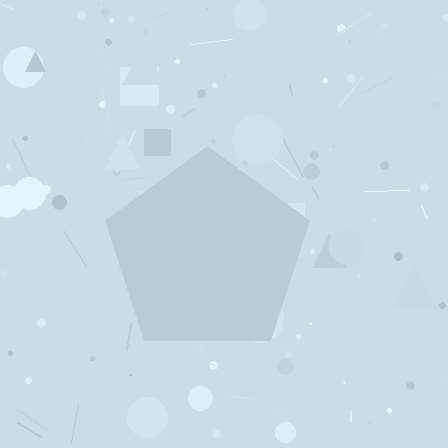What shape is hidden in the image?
A pentagon is hidden in the image.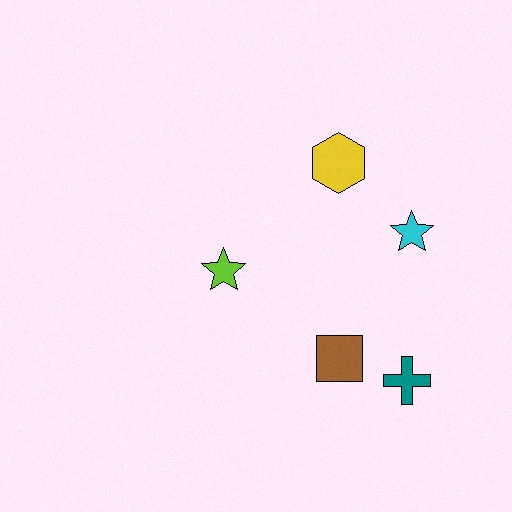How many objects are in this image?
There are 5 objects.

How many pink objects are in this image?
There are no pink objects.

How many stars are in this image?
There are 2 stars.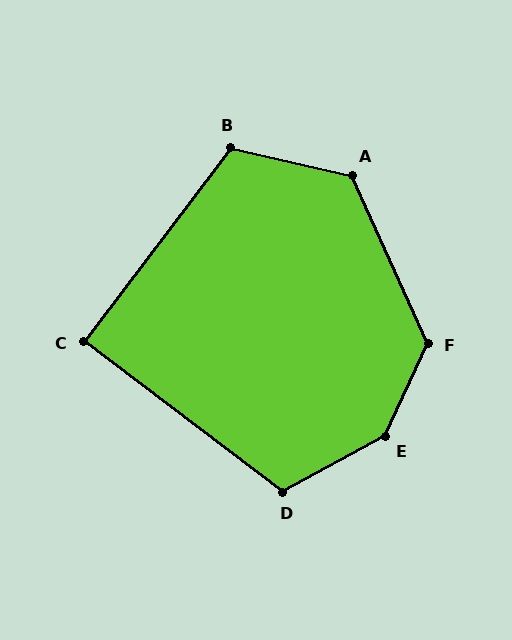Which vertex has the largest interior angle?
E, at approximately 143 degrees.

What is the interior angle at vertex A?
Approximately 127 degrees (obtuse).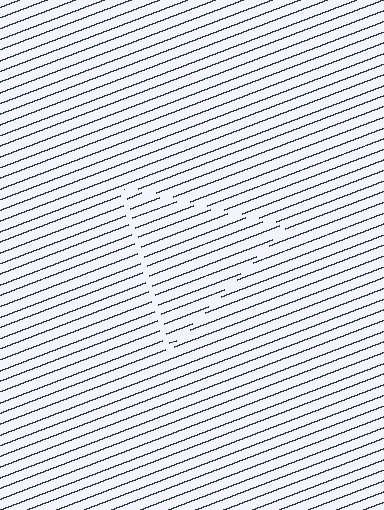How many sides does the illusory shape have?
3 sides — the line-ends trace a triangle.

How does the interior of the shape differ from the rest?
The interior of the shape contains the same grating, shifted by half a period — the contour is defined by the phase discontinuity where line-ends from the inner and outer gratings abut.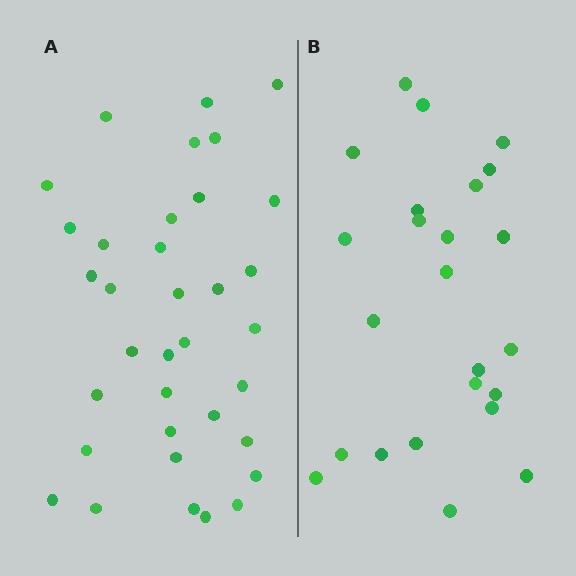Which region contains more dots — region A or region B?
Region A (the left region) has more dots.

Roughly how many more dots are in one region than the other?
Region A has roughly 12 or so more dots than region B.